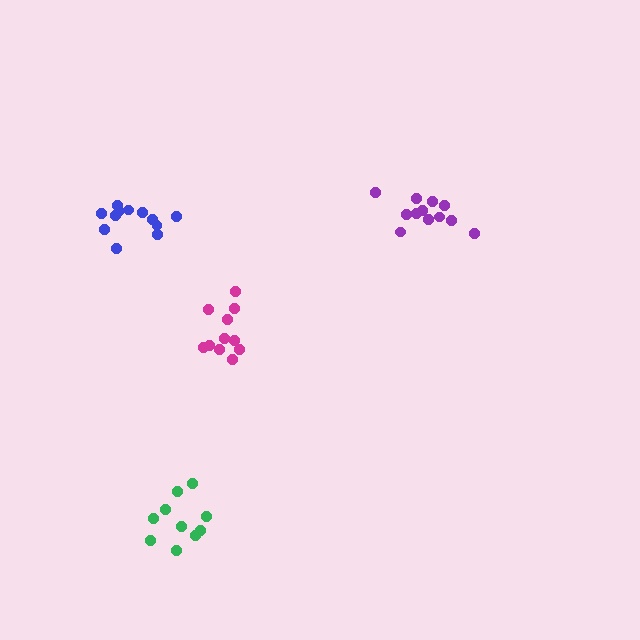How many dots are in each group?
Group 1: 12 dots, Group 2: 12 dots, Group 3: 10 dots, Group 4: 11 dots (45 total).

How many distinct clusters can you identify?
There are 4 distinct clusters.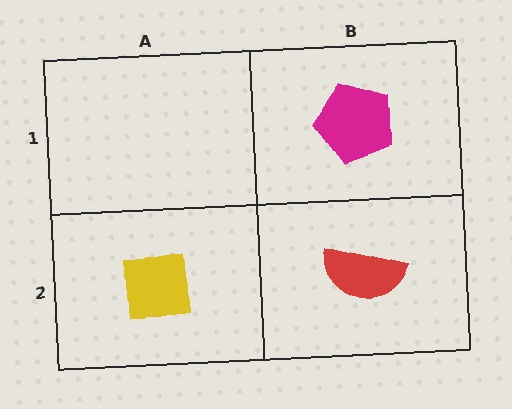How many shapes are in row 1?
1 shape.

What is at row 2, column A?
A yellow square.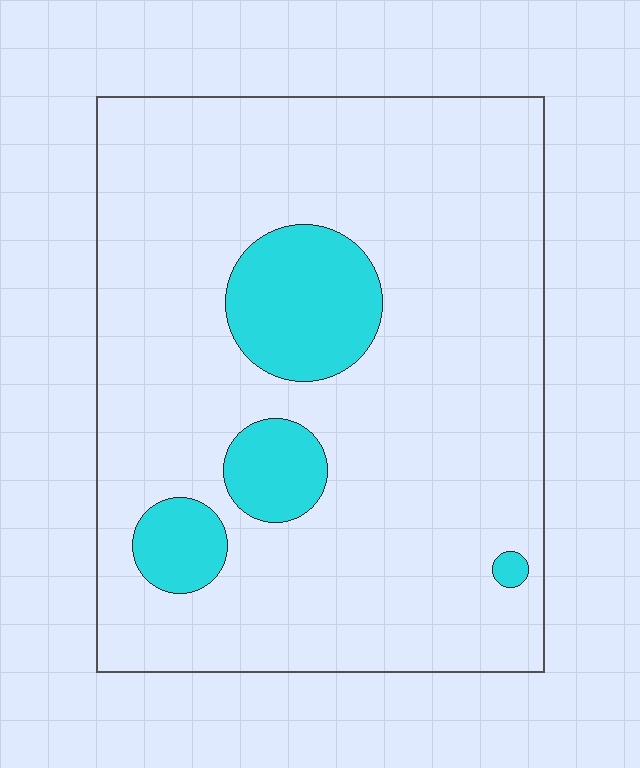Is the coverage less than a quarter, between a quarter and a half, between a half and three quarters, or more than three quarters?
Less than a quarter.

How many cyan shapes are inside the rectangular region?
4.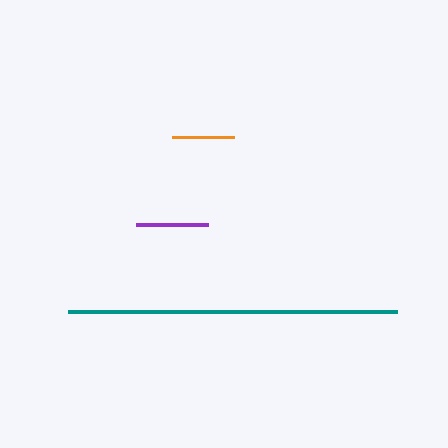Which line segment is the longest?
The teal line is the longest at approximately 329 pixels.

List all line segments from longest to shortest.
From longest to shortest: teal, purple, orange.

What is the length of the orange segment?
The orange segment is approximately 62 pixels long.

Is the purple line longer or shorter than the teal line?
The teal line is longer than the purple line.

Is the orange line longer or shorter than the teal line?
The teal line is longer than the orange line.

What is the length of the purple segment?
The purple segment is approximately 72 pixels long.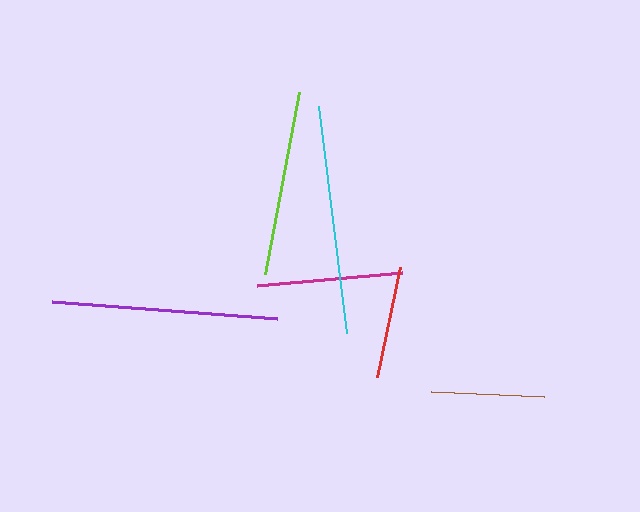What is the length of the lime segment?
The lime segment is approximately 185 pixels long.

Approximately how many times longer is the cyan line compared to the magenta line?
The cyan line is approximately 1.6 times the length of the magenta line.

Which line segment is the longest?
The cyan line is the longest at approximately 229 pixels.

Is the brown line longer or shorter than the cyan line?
The cyan line is longer than the brown line.